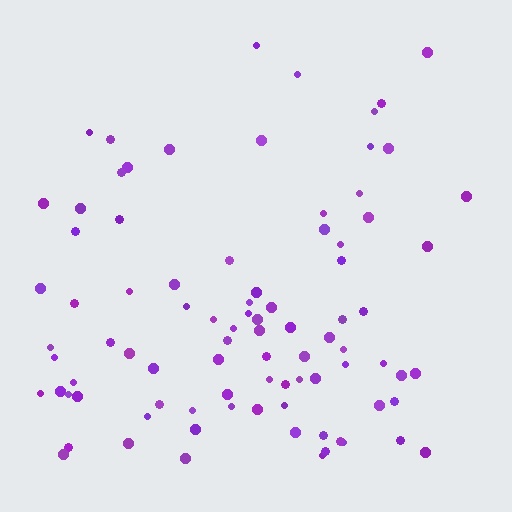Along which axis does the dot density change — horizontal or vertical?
Vertical.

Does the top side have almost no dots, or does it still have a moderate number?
Still a moderate number, just noticeably fewer than the bottom.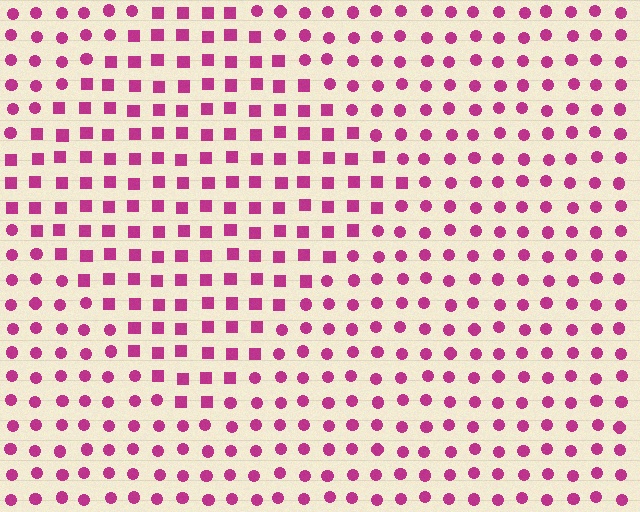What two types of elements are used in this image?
The image uses squares inside the diamond region and circles outside it.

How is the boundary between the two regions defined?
The boundary is defined by a change in element shape: squares inside vs. circles outside. All elements share the same color and spacing.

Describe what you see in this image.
The image is filled with small magenta elements arranged in a uniform grid. A diamond-shaped region contains squares, while the surrounding area contains circles. The boundary is defined purely by the change in element shape.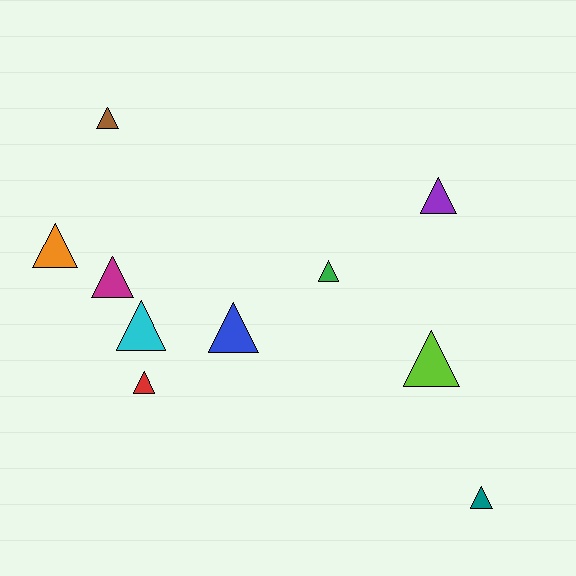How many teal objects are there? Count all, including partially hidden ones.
There is 1 teal object.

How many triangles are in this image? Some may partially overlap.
There are 10 triangles.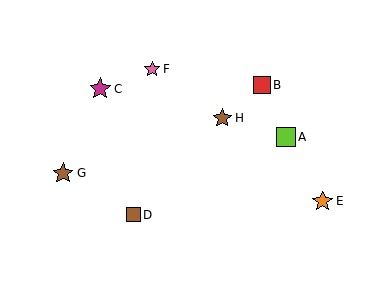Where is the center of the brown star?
The center of the brown star is at (63, 173).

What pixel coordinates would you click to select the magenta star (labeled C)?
Click at (100, 89) to select the magenta star C.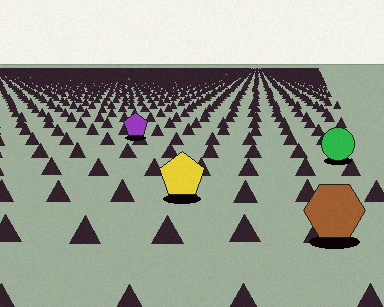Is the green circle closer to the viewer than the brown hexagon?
No. The brown hexagon is closer — you can tell from the texture gradient: the ground texture is coarser near it.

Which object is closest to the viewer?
The brown hexagon is closest. The texture marks near it are larger and more spread out.